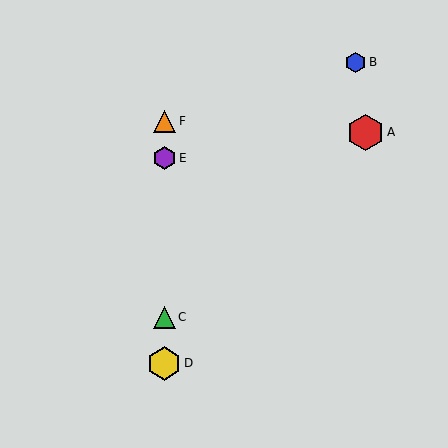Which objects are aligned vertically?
Objects C, D, E, F are aligned vertically.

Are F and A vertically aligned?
No, F is at x≈164 and A is at x≈366.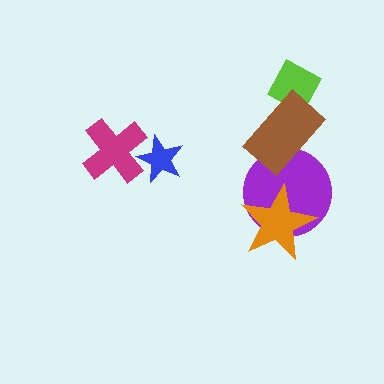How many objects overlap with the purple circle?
2 objects overlap with the purple circle.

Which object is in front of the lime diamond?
The brown rectangle is in front of the lime diamond.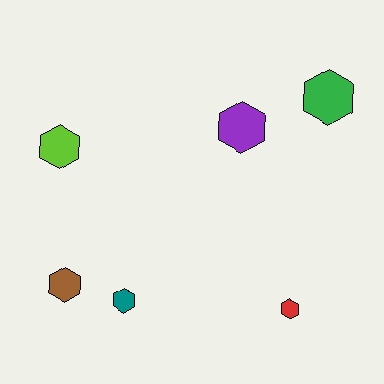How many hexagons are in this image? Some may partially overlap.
There are 6 hexagons.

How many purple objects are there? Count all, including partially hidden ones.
There is 1 purple object.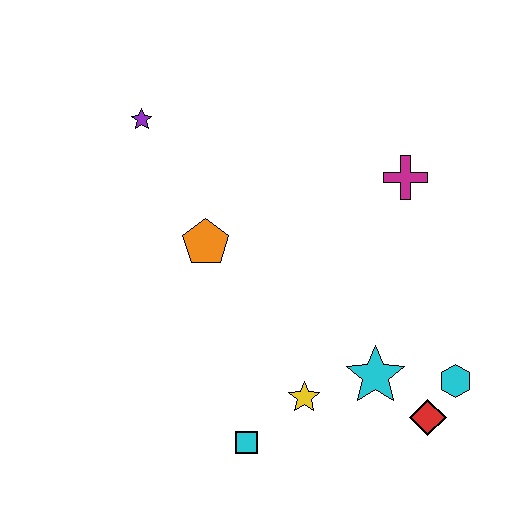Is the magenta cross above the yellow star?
Yes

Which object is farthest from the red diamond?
The purple star is farthest from the red diamond.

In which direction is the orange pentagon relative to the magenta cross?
The orange pentagon is to the left of the magenta cross.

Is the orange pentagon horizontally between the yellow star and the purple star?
Yes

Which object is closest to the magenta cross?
The cyan star is closest to the magenta cross.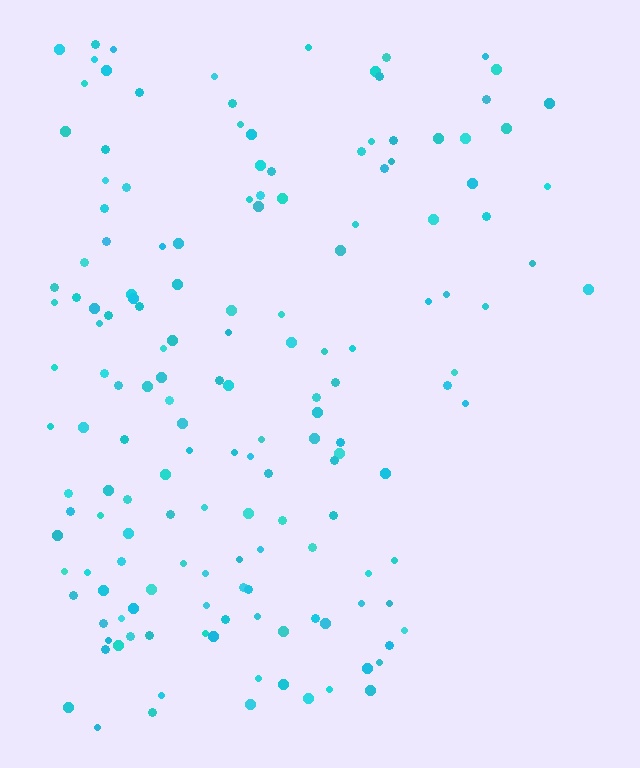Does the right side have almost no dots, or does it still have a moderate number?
Still a moderate number, just noticeably fewer than the left.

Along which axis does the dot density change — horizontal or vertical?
Horizontal.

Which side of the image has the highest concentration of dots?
The left.